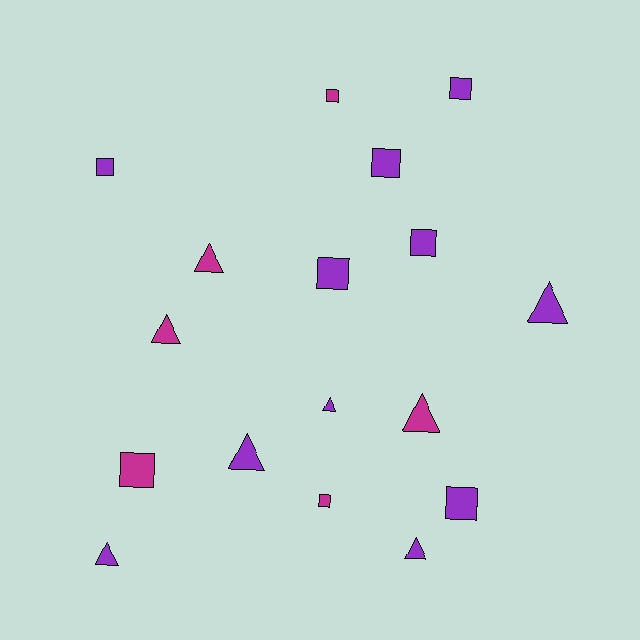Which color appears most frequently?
Purple, with 11 objects.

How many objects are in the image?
There are 17 objects.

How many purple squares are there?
There are 6 purple squares.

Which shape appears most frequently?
Square, with 9 objects.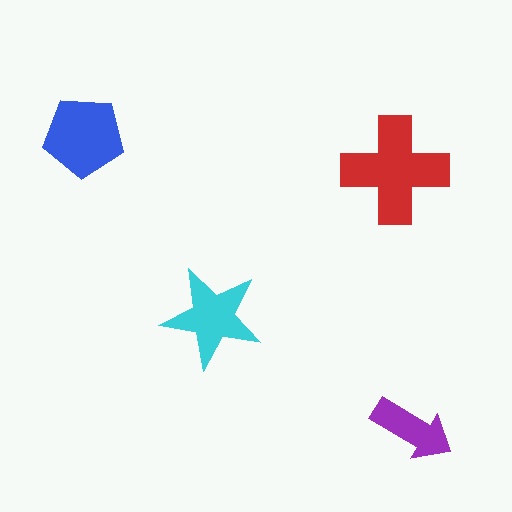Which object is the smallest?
The purple arrow.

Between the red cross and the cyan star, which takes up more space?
The red cross.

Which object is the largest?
The red cross.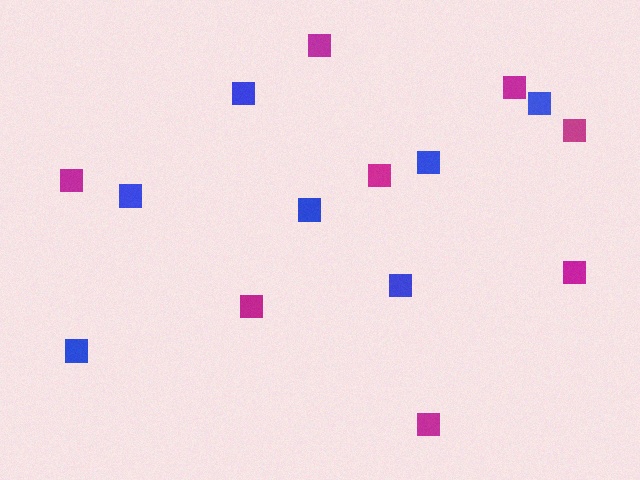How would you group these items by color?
There are 2 groups: one group of blue squares (7) and one group of magenta squares (8).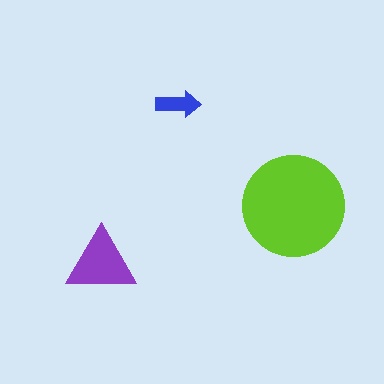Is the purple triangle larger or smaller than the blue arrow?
Larger.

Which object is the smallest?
The blue arrow.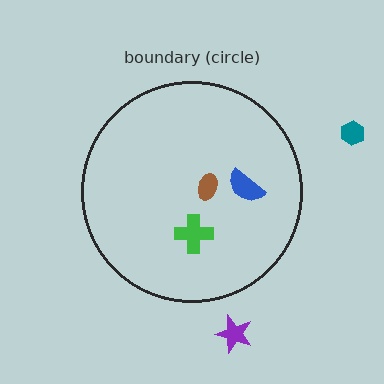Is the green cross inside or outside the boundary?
Inside.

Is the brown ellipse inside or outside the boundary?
Inside.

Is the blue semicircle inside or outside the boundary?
Inside.